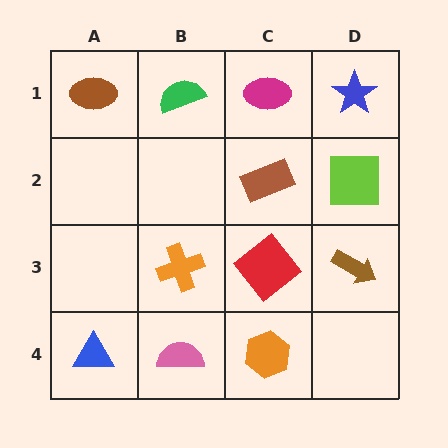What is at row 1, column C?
A magenta ellipse.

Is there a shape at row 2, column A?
No, that cell is empty.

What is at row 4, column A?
A blue triangle.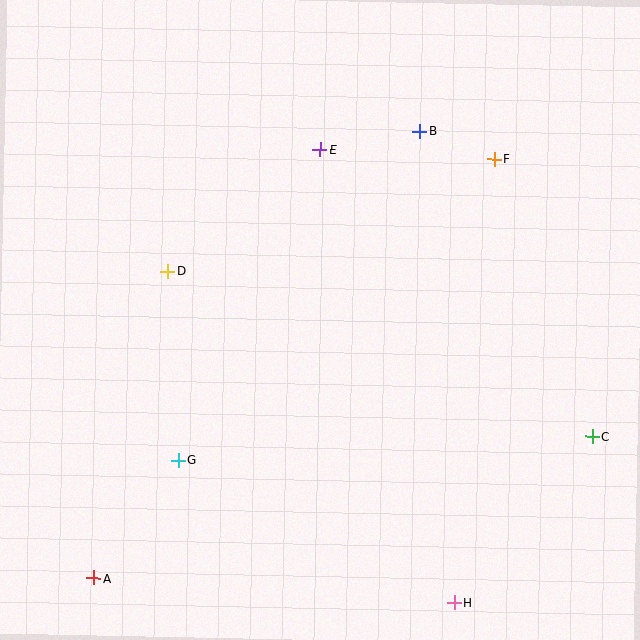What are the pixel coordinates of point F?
Point F is at (494, 159).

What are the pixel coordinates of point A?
Point A is at (93, 578).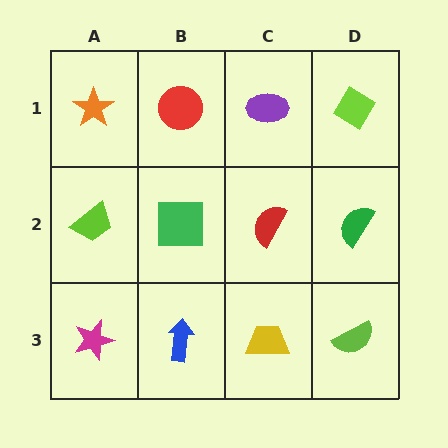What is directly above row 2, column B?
A red circle.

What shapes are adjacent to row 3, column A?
A lime trapezoid (row 2, column A), a blue arrow (row 3, column B).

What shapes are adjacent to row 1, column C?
A red semicircle (row 2, column C), a red circle (row 1, column B), a lime diamond (row 1, column D).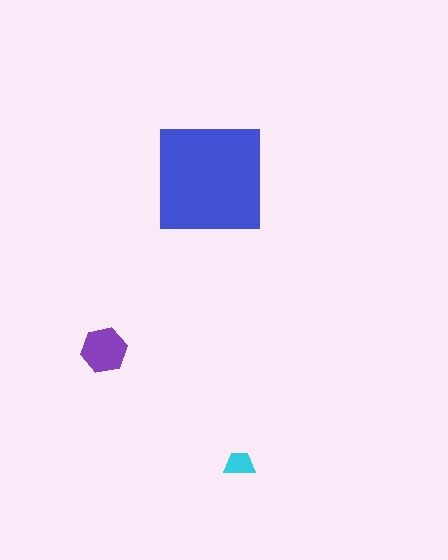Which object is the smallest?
The cyan trapezoid.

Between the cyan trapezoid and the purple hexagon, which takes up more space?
The purple hexagon.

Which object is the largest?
The blue square.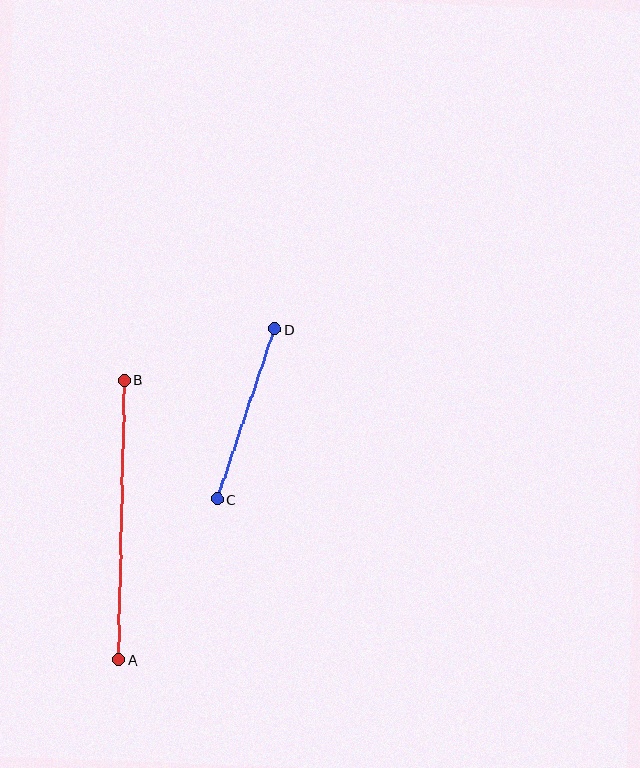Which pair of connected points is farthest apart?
Points A and B are farthest apart.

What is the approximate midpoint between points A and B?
The midpoint is at approximately (122, 520) pixels.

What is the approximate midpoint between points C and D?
The midpoint is at approximately (246, 414) pixels.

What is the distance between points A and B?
The distance is approximately 280 pixels.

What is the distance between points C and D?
The distance is approximately 179 pixels.